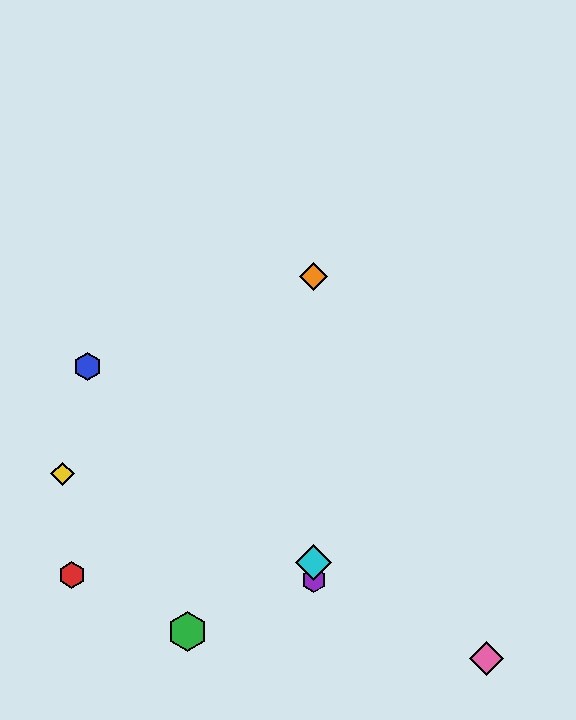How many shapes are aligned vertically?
3 shapes (the purple hexagon, the orange diamond, the cyan diamond) are aligned vertically.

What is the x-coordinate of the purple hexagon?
The purple hexagon is at x≈314.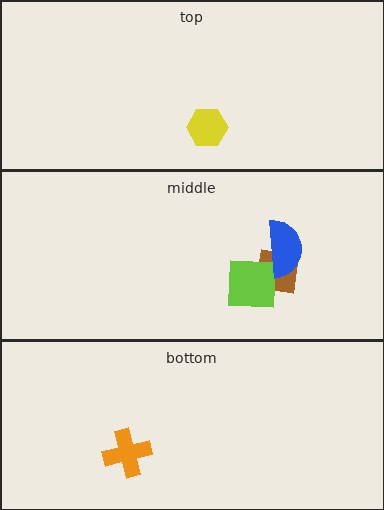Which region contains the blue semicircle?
The middle region.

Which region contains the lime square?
The middle region.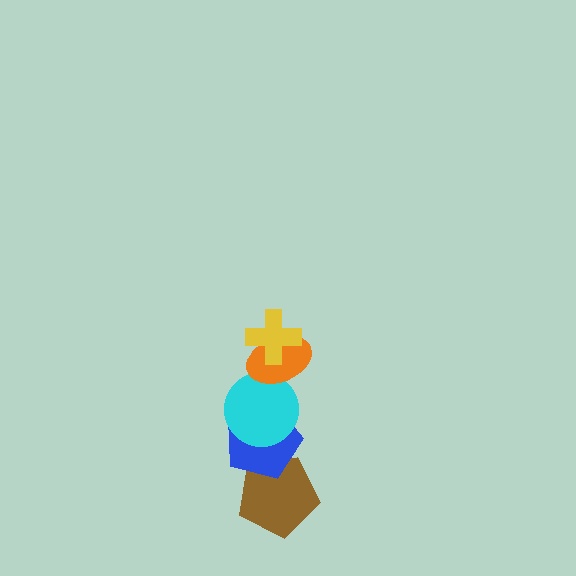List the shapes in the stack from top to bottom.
From top to bottom: the yellow cross, the orange ellipse, the cyan circle, the blue pentagon, the brown pentagon.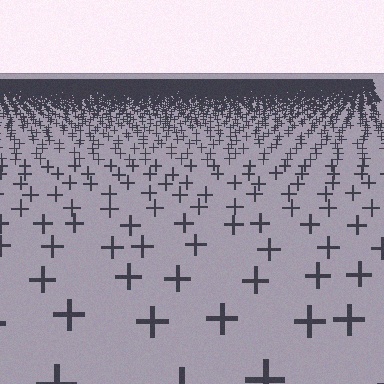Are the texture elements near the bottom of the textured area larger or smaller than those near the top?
Larger. Near the bottom, elements are closer to the viewer and appear at a bigger on-screen size.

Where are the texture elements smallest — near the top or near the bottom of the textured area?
Near the top.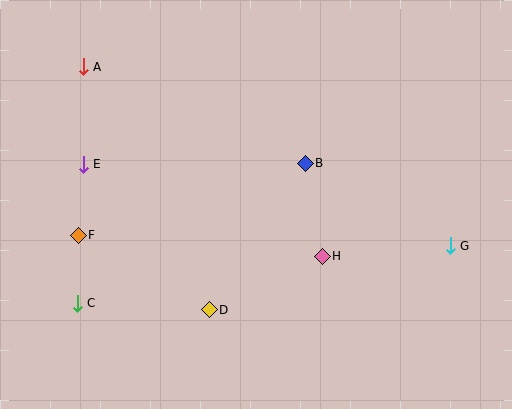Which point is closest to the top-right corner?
Point G is closest to the top-right corner.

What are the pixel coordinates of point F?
Point F is at (78, 235).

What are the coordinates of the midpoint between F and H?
The midpoint between F and H is at (200, 246).